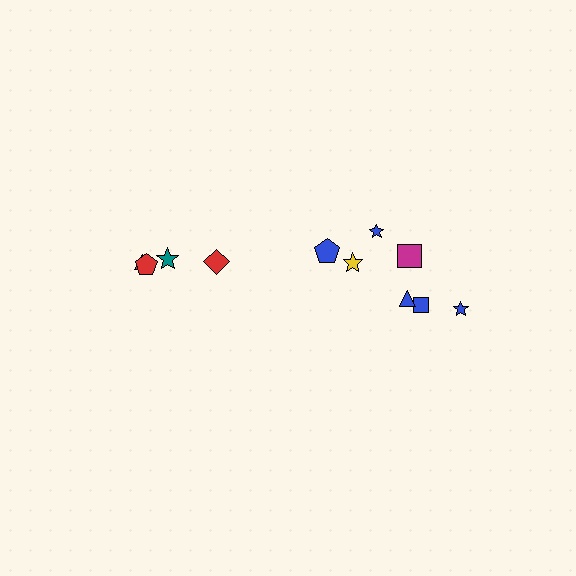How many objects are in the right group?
There are 7 objects.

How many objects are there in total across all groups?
There are 11 objects.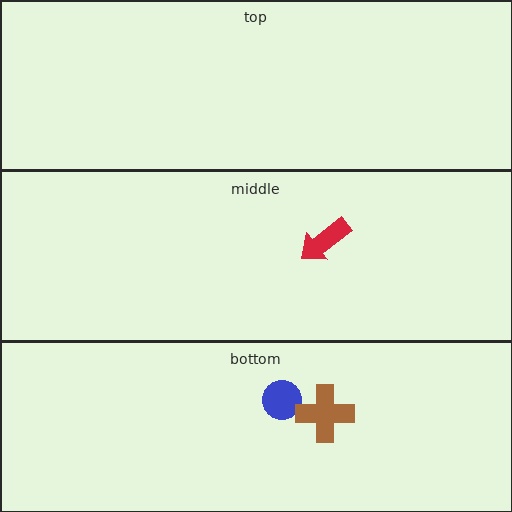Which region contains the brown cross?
The bottom region.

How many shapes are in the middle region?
1.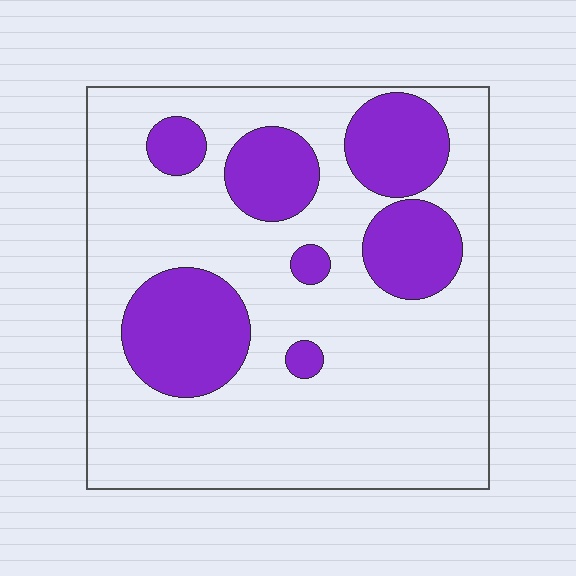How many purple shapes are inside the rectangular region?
7.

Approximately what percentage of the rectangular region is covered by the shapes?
Approximately 25%.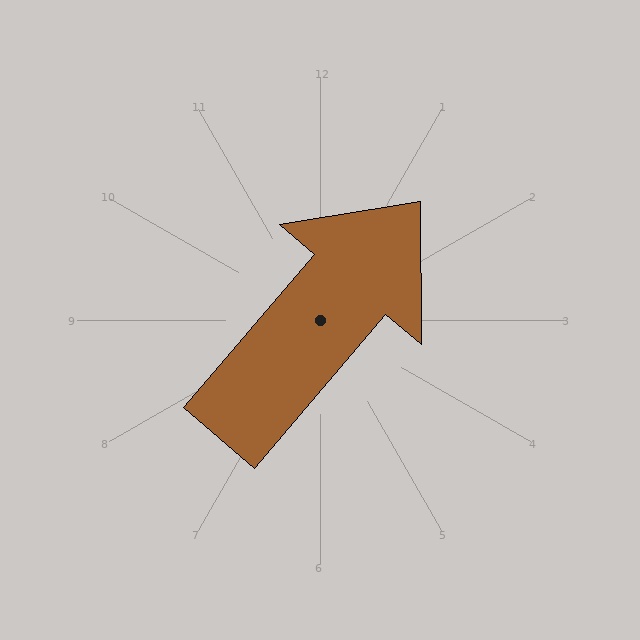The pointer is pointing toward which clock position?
Roughly 1 o'clock.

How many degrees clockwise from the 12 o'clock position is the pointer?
Approximately 40 degrees.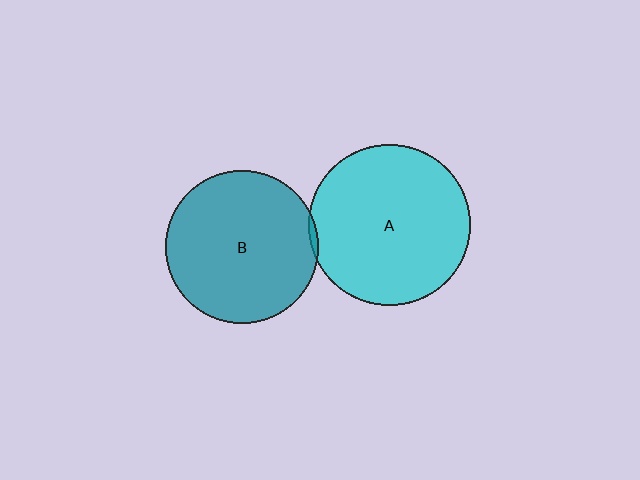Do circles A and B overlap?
Yes.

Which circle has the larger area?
Circle A (cyan).